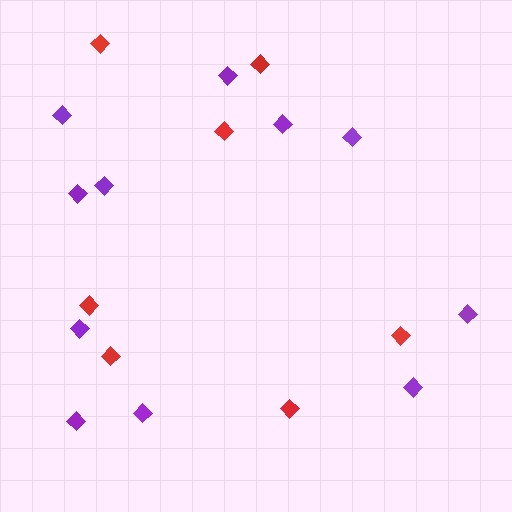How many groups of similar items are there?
There are 2 groups: one group of red diamonds (7) and one group of purple diamonds (11).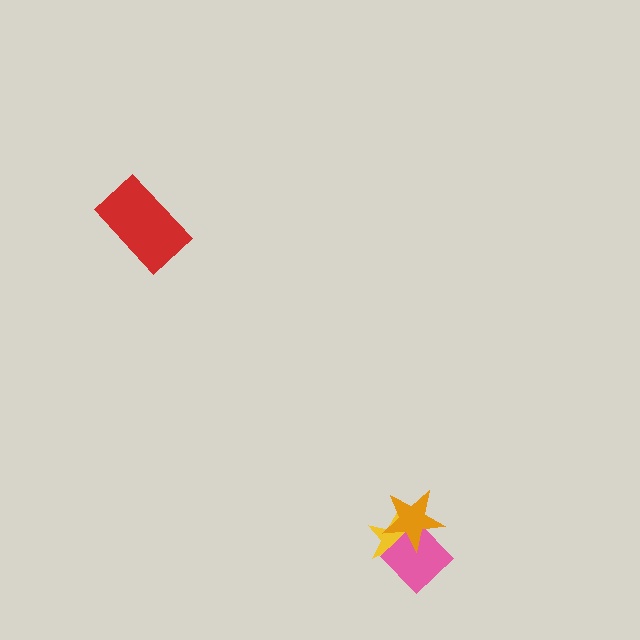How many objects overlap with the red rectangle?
0 objects overlap with the red rectangle.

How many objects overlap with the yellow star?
2 objects overlap with the yellow star.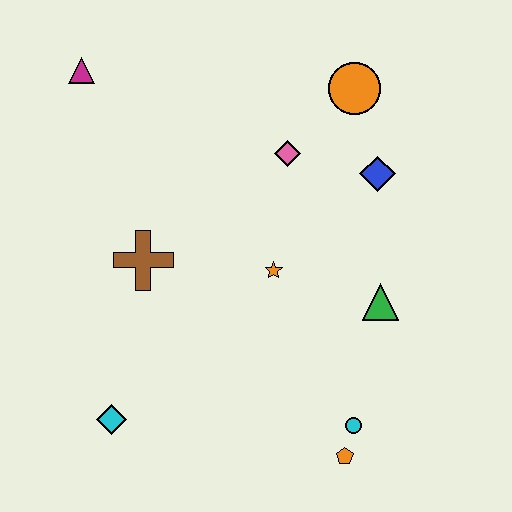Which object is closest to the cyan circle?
The orange pentagon is closest to the cyan circle.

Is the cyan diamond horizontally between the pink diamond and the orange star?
No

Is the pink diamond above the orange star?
Yes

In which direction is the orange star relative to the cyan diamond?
The orange star is to the right of the cyan diamond.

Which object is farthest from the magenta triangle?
The orange pentagon is farthest from the magenta triangle.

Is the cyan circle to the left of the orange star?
No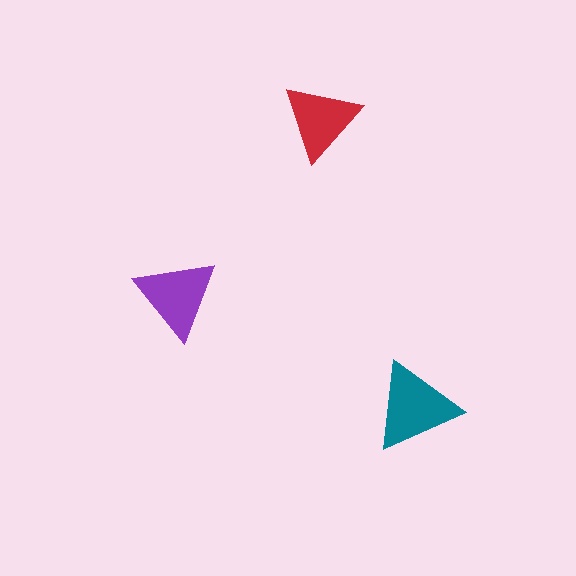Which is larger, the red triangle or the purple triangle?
The purple one.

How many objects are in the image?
There are 3 objects in the image.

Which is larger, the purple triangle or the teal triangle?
The teal one.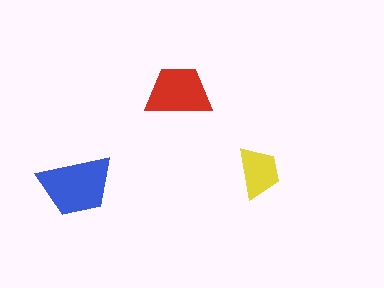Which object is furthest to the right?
The yellow trapezoid is rightmost.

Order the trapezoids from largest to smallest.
the blue one, the red one, the yellow one.